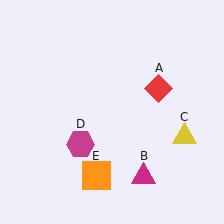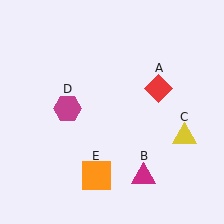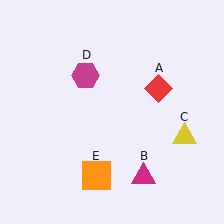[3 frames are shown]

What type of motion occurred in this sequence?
The magenta hexagon (object D) rotated clockwise around the center of the scene.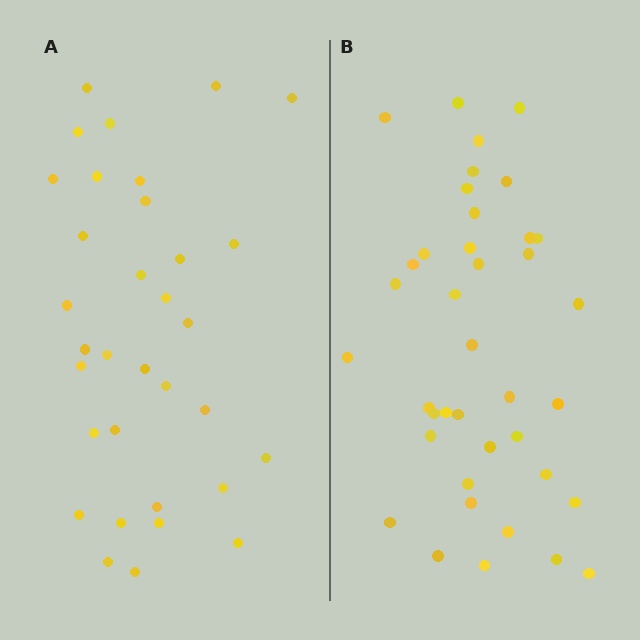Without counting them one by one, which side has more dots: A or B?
Region B (the right region) has more dots.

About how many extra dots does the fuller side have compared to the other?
Region B has about 6 more dots than region A.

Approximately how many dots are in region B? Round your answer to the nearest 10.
About 40 dots. (The exact count is 39, which rounds to 40.)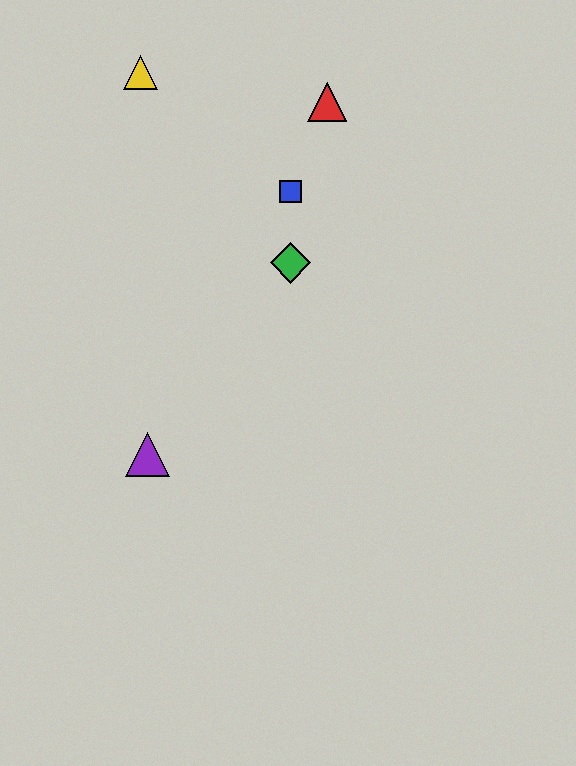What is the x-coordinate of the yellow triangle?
The yellow triangle is at x≈141.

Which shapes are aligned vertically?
The blue square, the green diamond are aligned vertically.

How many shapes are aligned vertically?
2 shapes (the blue square, the green diamond) are aligned vertically.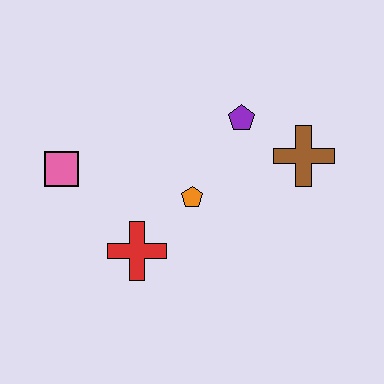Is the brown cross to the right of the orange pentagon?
Yes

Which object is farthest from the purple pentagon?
The pink square is farthest from the purple pentagon.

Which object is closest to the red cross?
The orange pentagon is closest to the red cross.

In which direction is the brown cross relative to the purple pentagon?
The brown cross is to the right of the purple pentagon.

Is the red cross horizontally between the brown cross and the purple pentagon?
No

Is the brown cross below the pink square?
No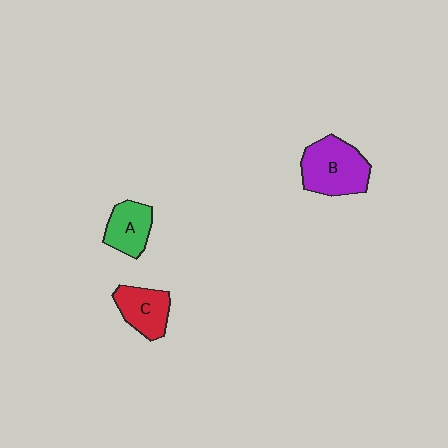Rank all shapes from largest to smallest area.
From largest to smallest: B (purple), C (red), A (green).